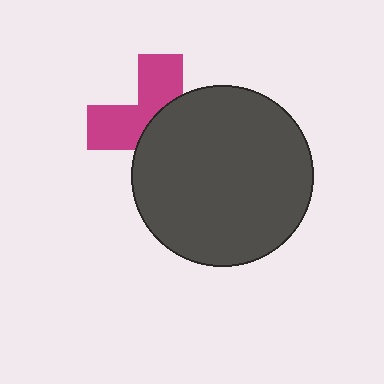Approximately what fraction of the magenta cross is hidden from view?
Roughly 56% of the magenta cross is hidden behind the dark gray circle.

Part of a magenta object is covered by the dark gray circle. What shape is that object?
It is a cross.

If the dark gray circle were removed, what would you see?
You would see the complete magenta cross.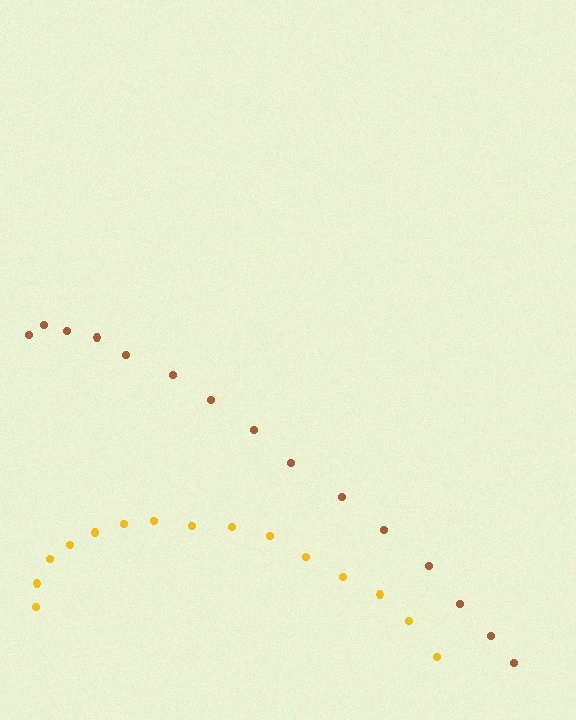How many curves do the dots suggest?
There are 2 distinct paths.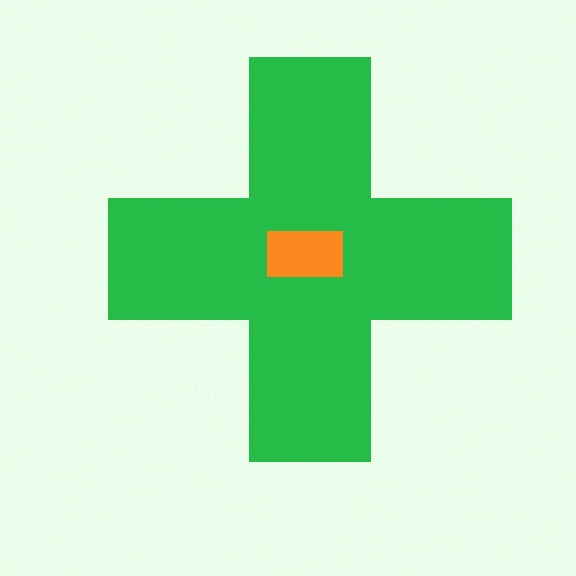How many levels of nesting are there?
2.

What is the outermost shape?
The green cross.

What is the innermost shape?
The orange rectangle.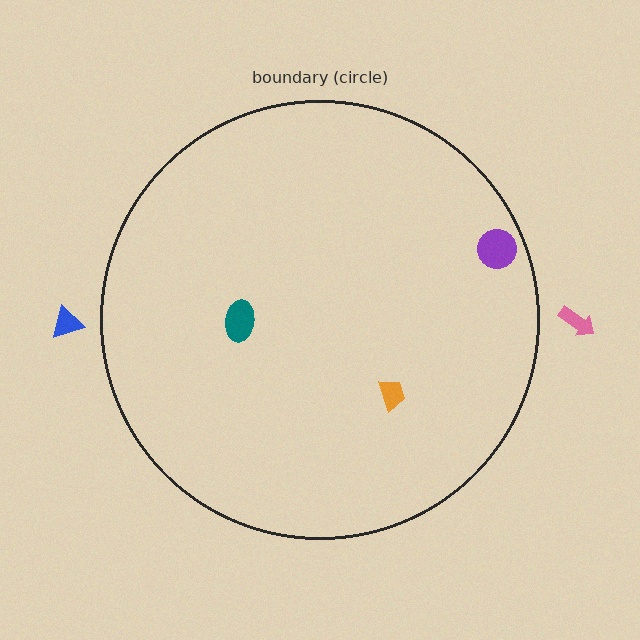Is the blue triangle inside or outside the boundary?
Outside.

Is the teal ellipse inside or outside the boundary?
Inside.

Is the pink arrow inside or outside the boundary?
Outside.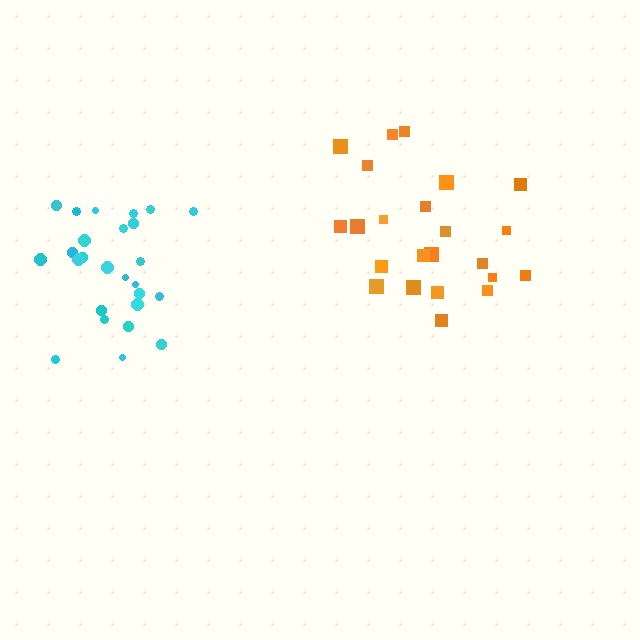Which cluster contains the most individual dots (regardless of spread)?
Cyan (27).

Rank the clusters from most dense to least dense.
cyan, orange.